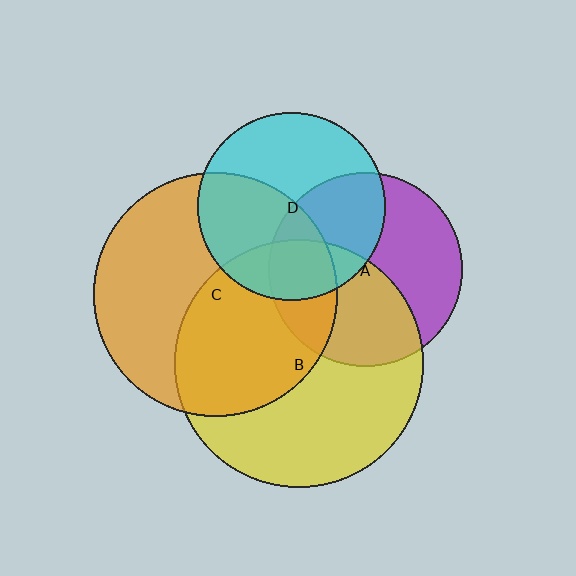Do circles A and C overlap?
Yes.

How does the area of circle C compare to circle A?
Approximately 1.6 times.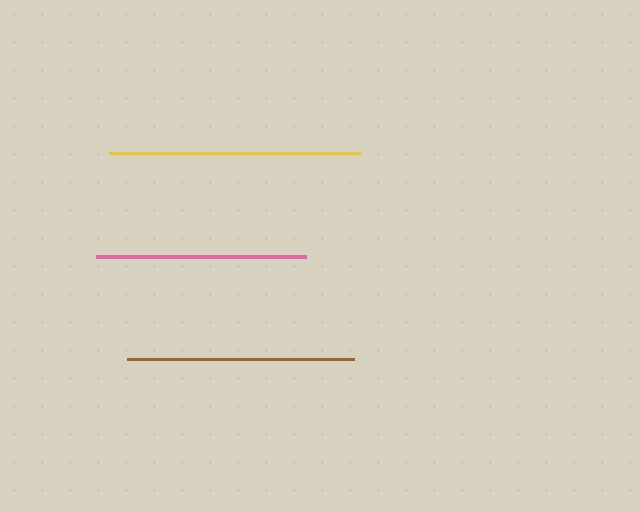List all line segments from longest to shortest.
From longest to shortest: yellow, brown, pink.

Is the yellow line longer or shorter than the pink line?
The yellow line is longer than the pink line.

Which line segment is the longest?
The yellow line is the longest at approximately 251 pixels.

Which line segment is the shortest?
The pink line is the shortest at approximately 209 pixels.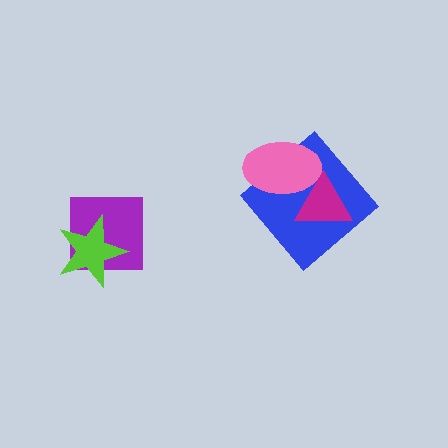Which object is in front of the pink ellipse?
The magenta triangle is in front of the pink ellipse.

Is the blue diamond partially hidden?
Yes, it is partially covered by another shape.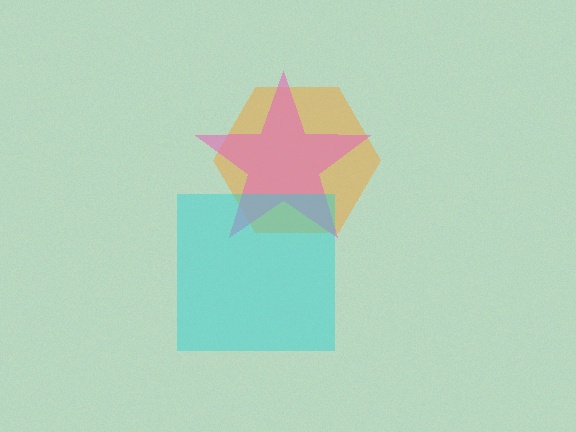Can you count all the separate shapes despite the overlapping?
Yes, there are 3 separate shapes.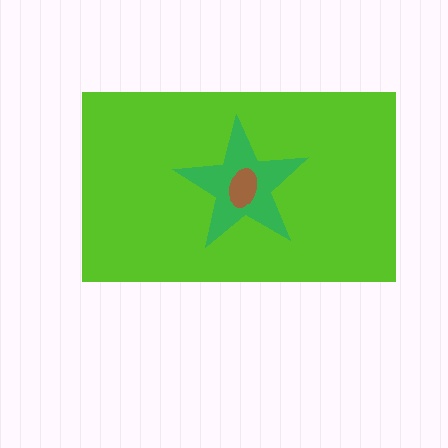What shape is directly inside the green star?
The brown ellipse.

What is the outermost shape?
The lime rectangle.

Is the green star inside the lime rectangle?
Yes.